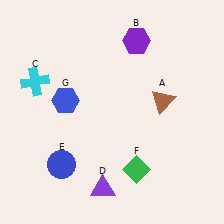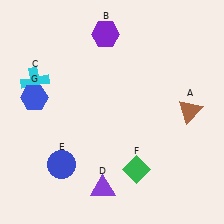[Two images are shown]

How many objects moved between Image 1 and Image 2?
3 objects moved between the two images.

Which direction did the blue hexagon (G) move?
The blue hexagon (G) moved left.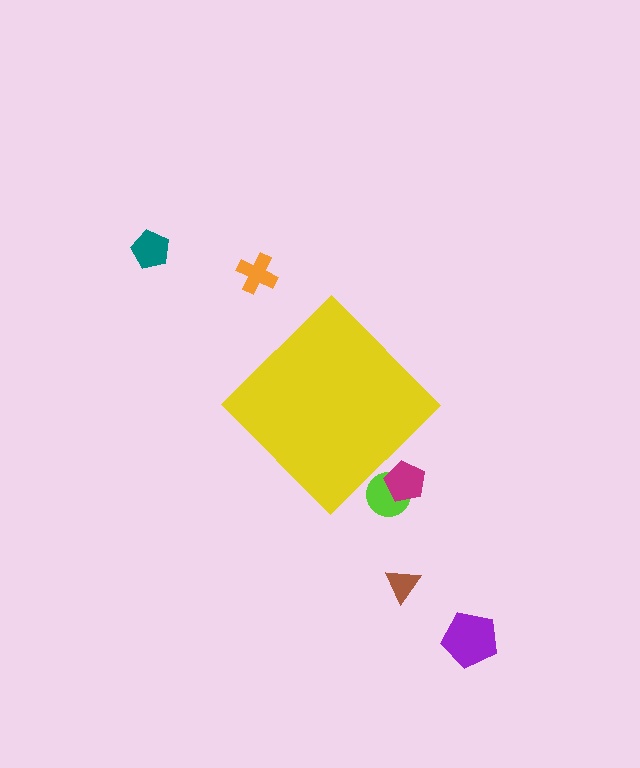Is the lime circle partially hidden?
Yes, the lime circle is partially hidden behind the yellow diamond.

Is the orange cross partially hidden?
No, the orange cross is fully visible.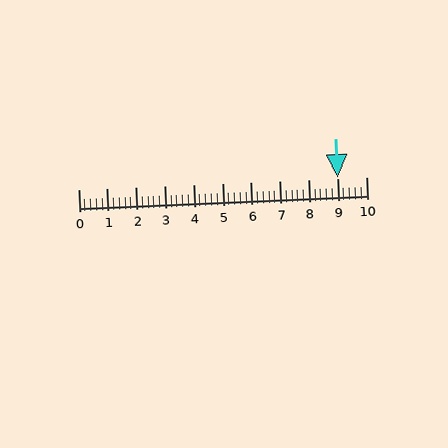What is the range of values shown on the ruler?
The ruler shows values from 0 to 10.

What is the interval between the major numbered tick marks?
The major tick marks are spaced 1 units apart.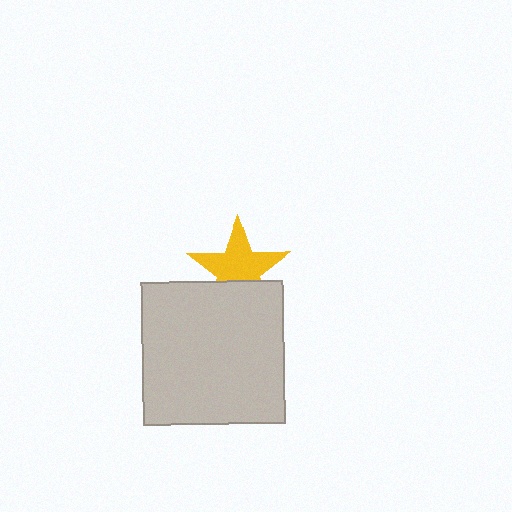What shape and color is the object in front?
The object in front is a light gray square.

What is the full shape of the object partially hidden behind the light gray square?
The partially hidden object is a yellow star.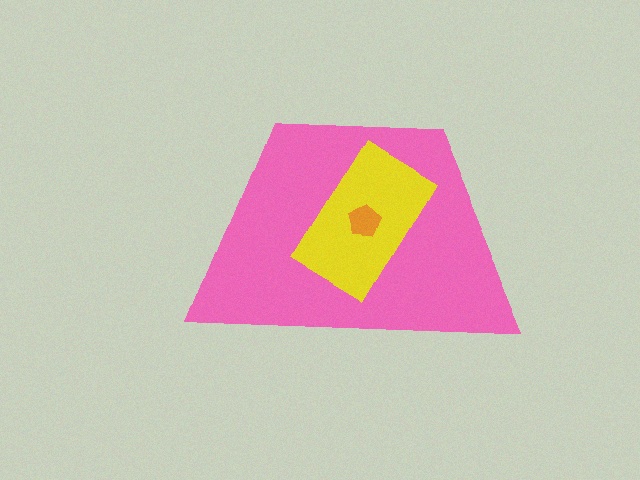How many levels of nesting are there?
3.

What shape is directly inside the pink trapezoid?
The yellow rectangle.